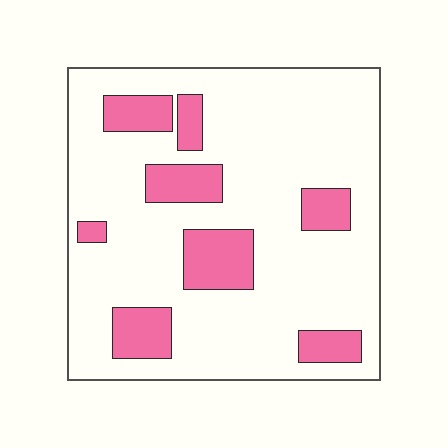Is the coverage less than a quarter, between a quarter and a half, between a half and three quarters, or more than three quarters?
Less than a quarter.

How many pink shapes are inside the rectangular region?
8.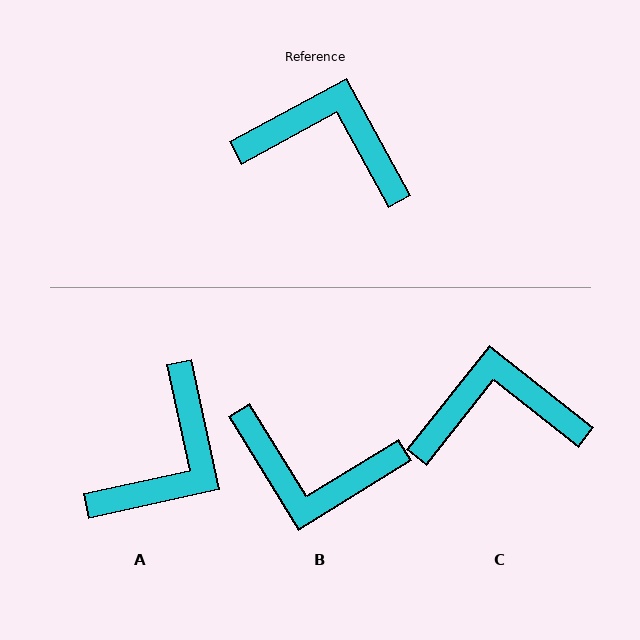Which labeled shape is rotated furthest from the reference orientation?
B, about 177 degrees away.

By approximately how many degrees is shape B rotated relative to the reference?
Approximately 177 degrees clockwise.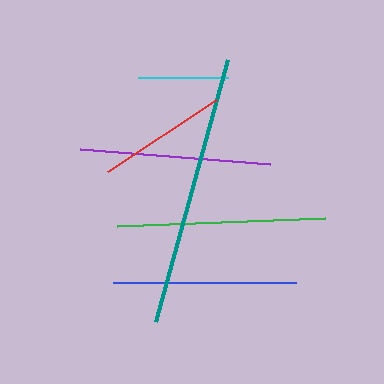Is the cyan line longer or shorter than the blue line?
The blue line is longer than the cyan line.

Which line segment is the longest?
The teal line is the longest at approximately 273 pixels.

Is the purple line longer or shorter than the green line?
The green line is longer than the purple line.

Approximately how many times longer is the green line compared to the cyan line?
The green line is approximately 2.3 times the length of the cyan line.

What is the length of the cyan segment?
The cyan segment is approximately 90 pixels long.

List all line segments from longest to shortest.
From longest to shortest: teal, green, purple, blue, red, cyan.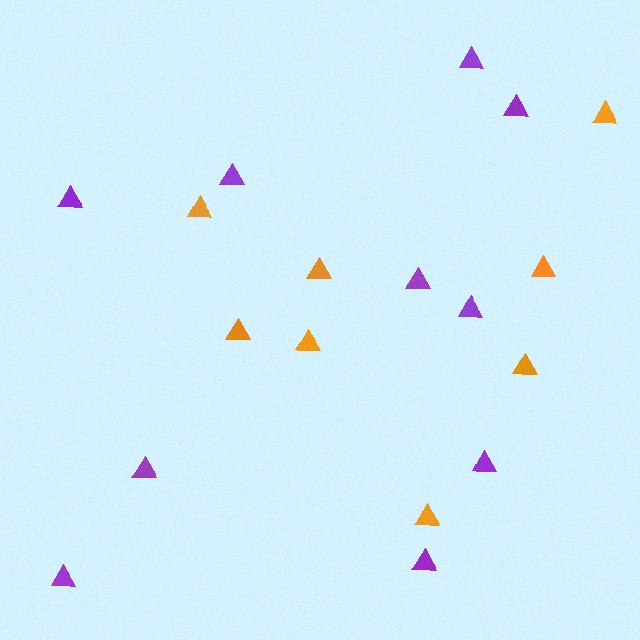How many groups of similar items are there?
There are 2 groups: one group of purple triangles (10) and one group of orange triangles (8).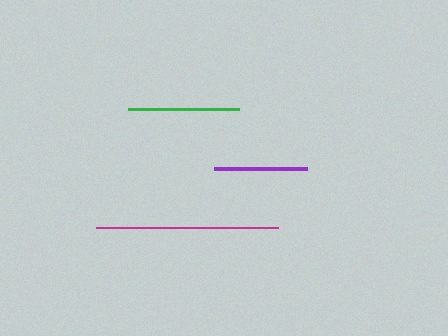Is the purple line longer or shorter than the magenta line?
The magenta line is longer than the purple line.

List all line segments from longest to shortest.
From longest to shortest: magenta, green, purple.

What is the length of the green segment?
The green segment is approximately 111 pixels long.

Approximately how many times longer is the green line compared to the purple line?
The green line is approximately 1.2 times the length of the purple line.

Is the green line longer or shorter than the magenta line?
The magenta line is longer than the green line.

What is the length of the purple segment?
The purple segment is approximately 94 pixels long.